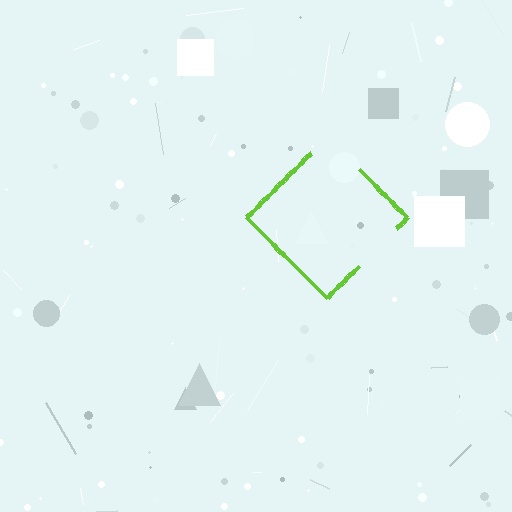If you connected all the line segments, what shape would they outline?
They would outline a diamond.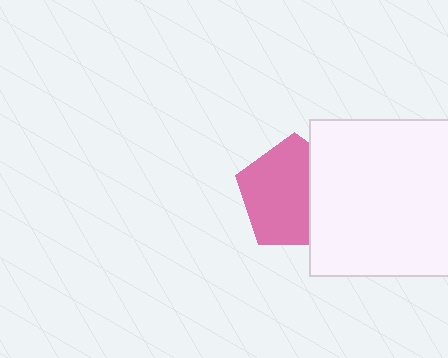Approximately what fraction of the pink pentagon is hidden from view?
Roughly 33% of the pink pentagon is hidden behind the white square.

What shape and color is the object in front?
The object in front is a white square.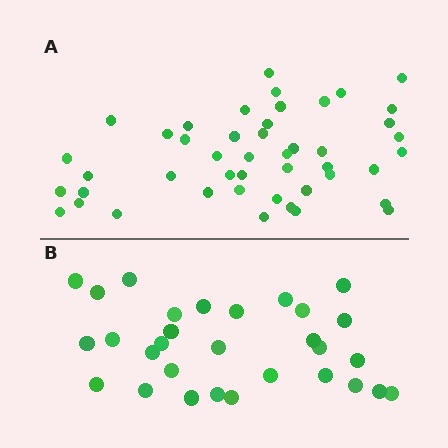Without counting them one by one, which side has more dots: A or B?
Region A (the top region) has more dots.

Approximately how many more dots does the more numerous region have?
Region A has approximately 15 more dots than region B.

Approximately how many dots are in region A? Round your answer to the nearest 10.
About 50 dots. (The exact count is 46, which rounds to 50.)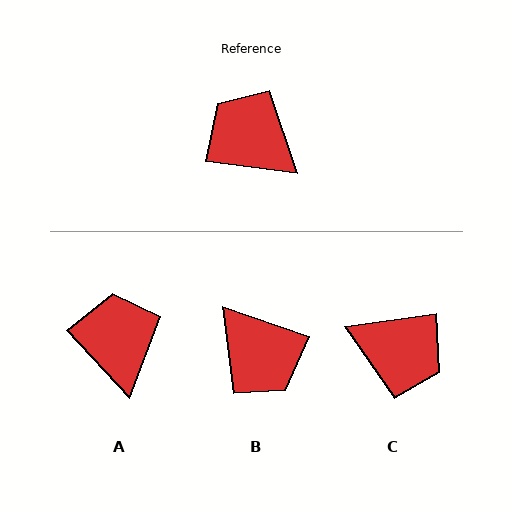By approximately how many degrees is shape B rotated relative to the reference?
Approximately 168 degrees counter-clockwise.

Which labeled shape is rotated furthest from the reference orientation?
B, about 168 degrees away.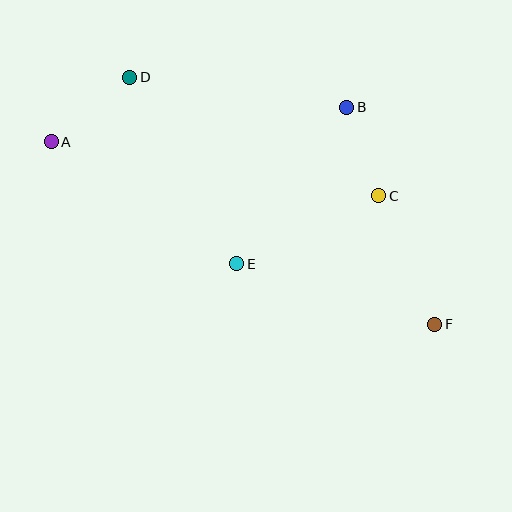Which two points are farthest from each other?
Points A and F are farthest from each other.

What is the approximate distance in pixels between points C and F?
The distance between C and F is approximately 140 pixels.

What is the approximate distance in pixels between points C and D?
The distance between C and D is approximately 276 pixels.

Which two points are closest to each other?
Points B and C are closest to each other.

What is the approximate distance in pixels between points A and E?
The distance between A and E is approximately 222 pixels.